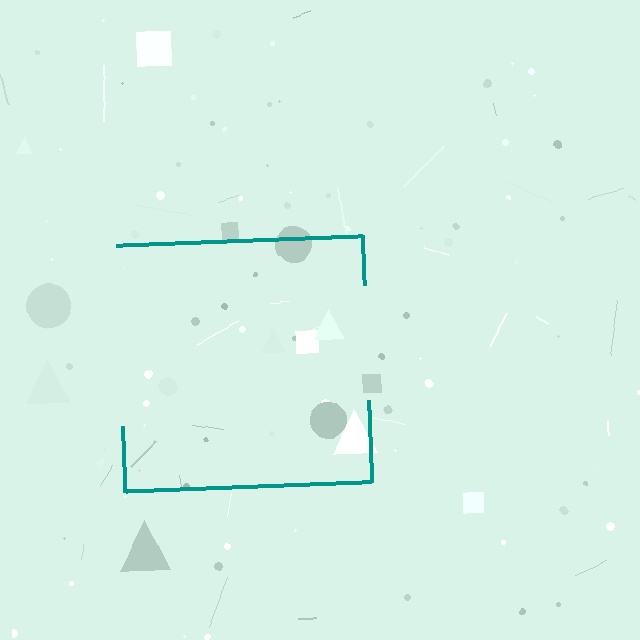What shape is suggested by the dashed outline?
The dashed outline suggests a square.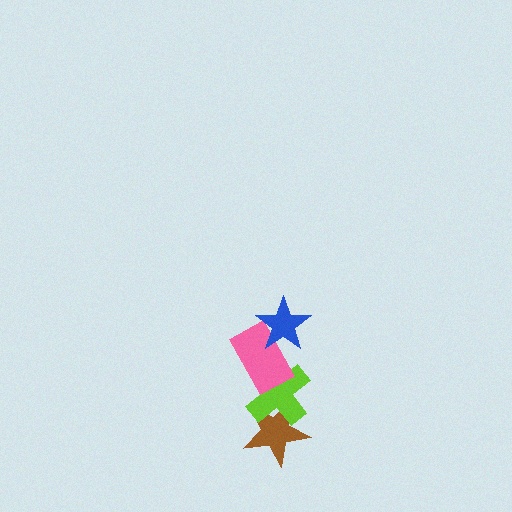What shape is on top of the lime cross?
The pink rectangle is on top of the lime cross.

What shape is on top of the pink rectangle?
The blue star is on top of the pink rectangle.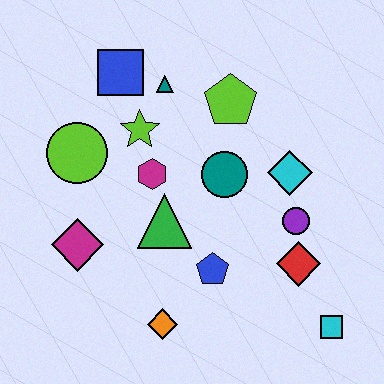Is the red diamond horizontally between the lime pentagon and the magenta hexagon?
No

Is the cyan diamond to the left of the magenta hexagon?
No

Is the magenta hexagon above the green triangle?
Yes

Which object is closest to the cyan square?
The red diamond is closest to the cyan square.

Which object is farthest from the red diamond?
The blue square is farthest from the red diamond.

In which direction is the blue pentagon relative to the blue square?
The blue pentagon is below the blue square.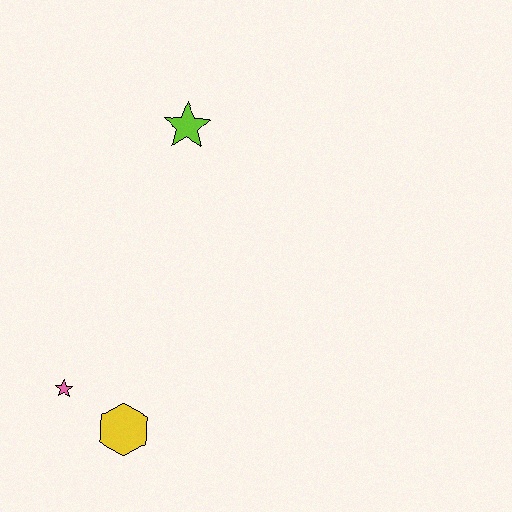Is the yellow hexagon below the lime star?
Yes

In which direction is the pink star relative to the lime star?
The pink star is below the lime star.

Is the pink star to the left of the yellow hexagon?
Yes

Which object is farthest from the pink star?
The lime star is farthest from the pink star.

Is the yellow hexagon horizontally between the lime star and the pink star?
Yes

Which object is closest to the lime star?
The pink star is closest to the lime star.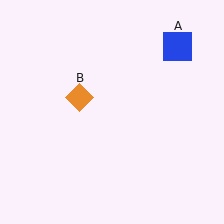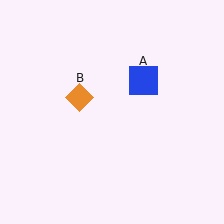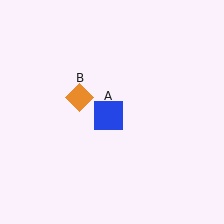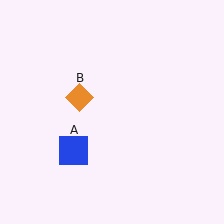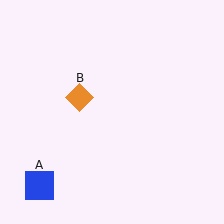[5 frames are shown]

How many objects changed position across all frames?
1 object changed position: blue square (object A).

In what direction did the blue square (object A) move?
The blue square (object A) moved down and to the left.